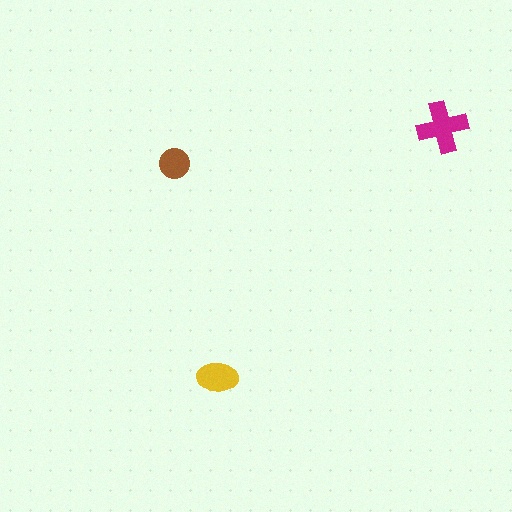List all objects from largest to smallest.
The magenta cross, the yellow ellipse, the brown circle.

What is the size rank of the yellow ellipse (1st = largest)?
2nd.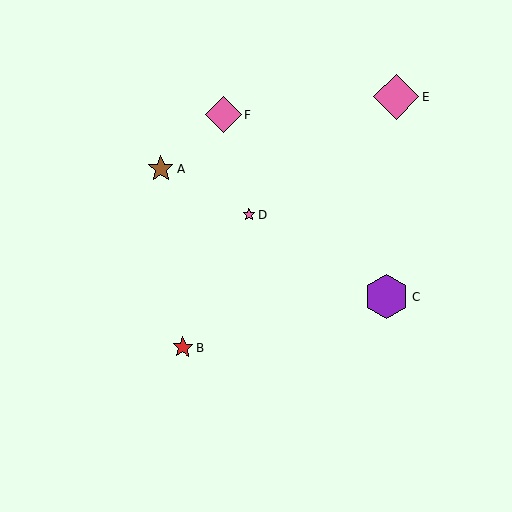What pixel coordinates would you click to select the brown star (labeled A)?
Click at (160, 169) to select the brown star A.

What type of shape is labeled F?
Shape F is a pink diamond.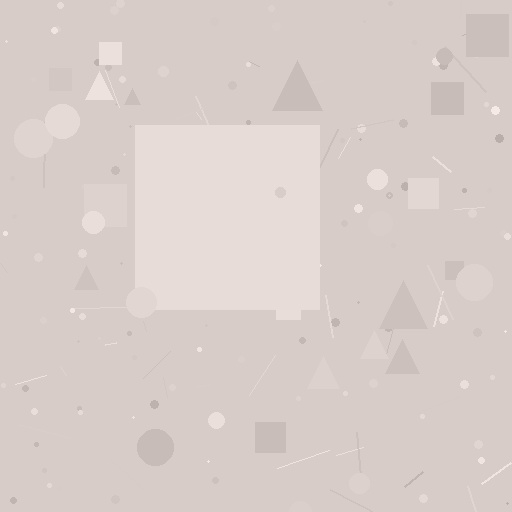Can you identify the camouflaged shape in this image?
The camouflaged shape is a square.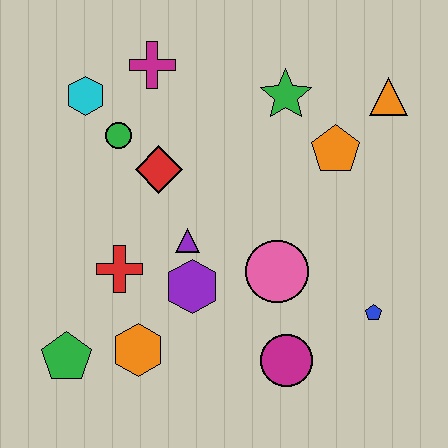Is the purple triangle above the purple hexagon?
Yes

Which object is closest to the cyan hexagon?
The green circle is closest to the cyan hexagon.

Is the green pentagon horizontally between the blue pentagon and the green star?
No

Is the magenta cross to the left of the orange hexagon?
No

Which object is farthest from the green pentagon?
The orange triangle is farthest from the green pentagon.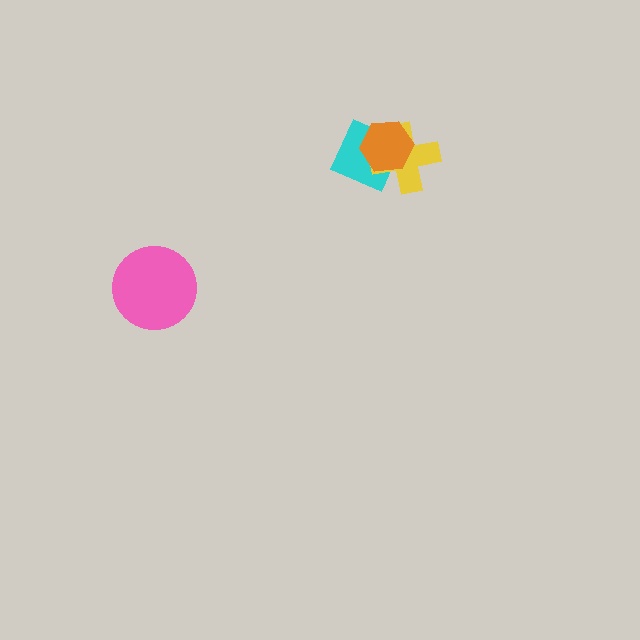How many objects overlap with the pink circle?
0 objects overlap with the pink circle.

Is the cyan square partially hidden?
Yes, it is partially covered by another shape.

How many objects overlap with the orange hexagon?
2 objects overlap with the orange hexagon.